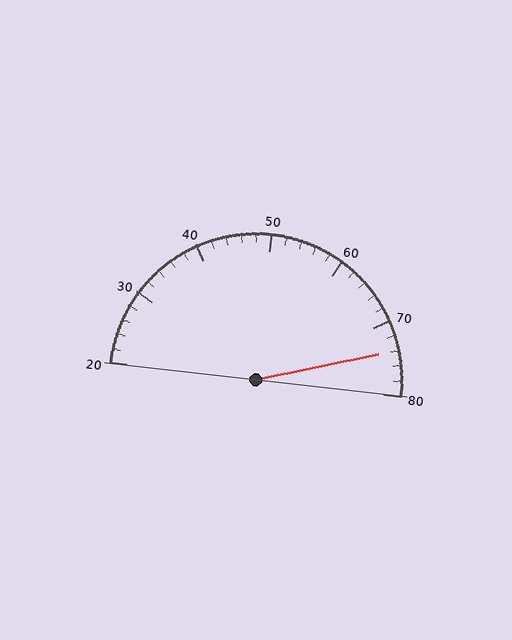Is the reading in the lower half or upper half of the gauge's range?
The reading is in the upper half of the range (20 to 80).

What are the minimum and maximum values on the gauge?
The gauge ranges from 20 to 80.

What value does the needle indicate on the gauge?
The needle indicates approximately 74.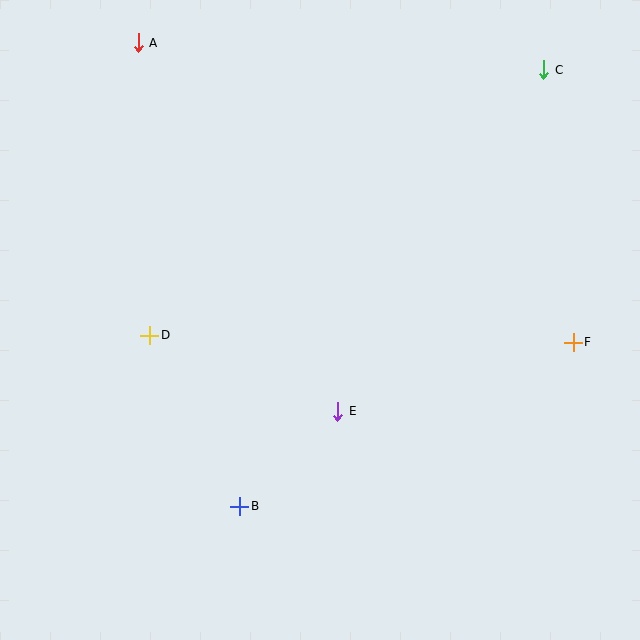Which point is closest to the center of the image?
Point E at (338, 411) is closest to the center.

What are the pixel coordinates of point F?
Point F is at (573, 342).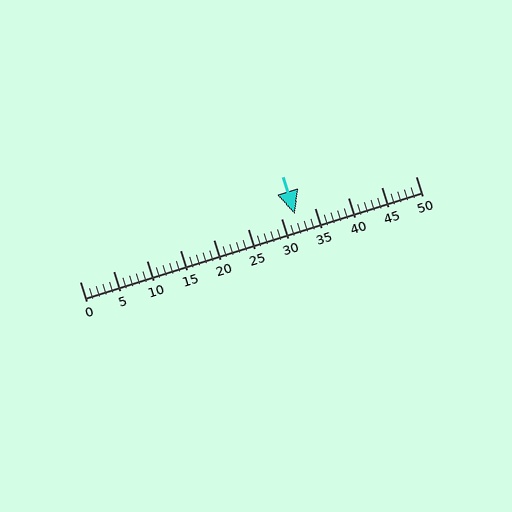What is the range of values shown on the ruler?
The ruler shows values from 0 to 50.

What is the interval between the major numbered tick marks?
The major tick marks are spaced 5 units apart.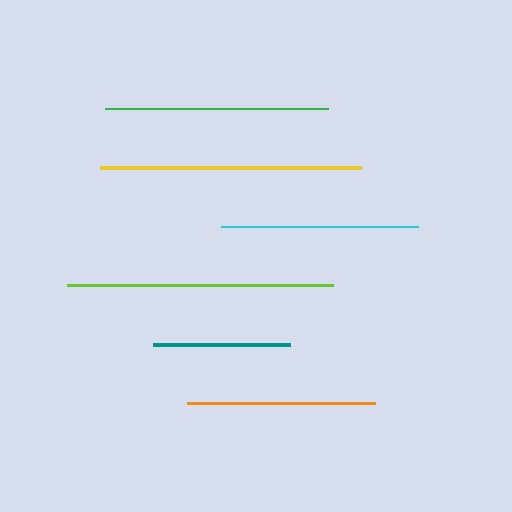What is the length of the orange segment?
The orange segment is approximately 188 pixels long.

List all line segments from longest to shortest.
From longest to shortest: lime, yellow, green, cyan, orange, teal.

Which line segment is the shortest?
The teal line is the shortest at approximately 137 pixels.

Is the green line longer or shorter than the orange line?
The green line is longer than the orange line.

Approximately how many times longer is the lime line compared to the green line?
The lime line is approximately 1.2 times the length of the green line.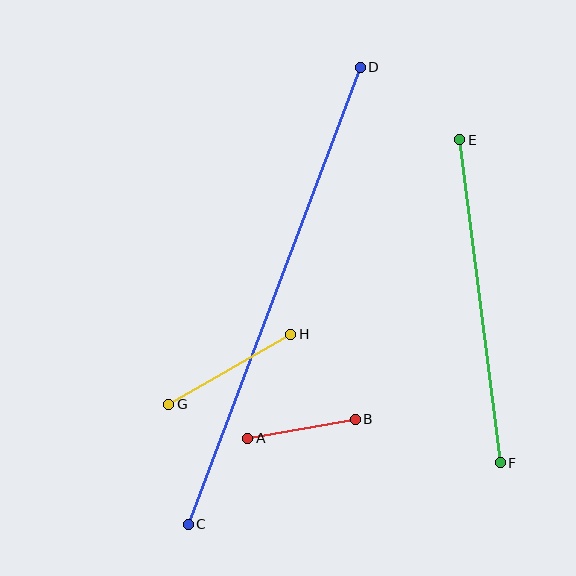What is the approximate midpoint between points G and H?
The midpoint is at approximately (230, 369) pixels.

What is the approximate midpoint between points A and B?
The midpoint is at approximately (301, 429) pixels.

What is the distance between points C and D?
The distance is approximately 489 pixels.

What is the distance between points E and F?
The distance is approximately 326 pixels.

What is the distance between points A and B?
The distance is approximately 109 pixels.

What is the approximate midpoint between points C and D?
The midpoint is at approximately (274, 296) pixels.